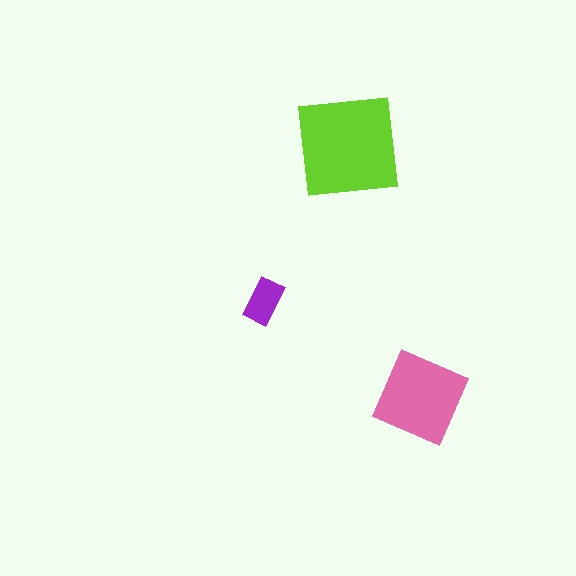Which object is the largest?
The lime square.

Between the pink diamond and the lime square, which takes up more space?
The lime square.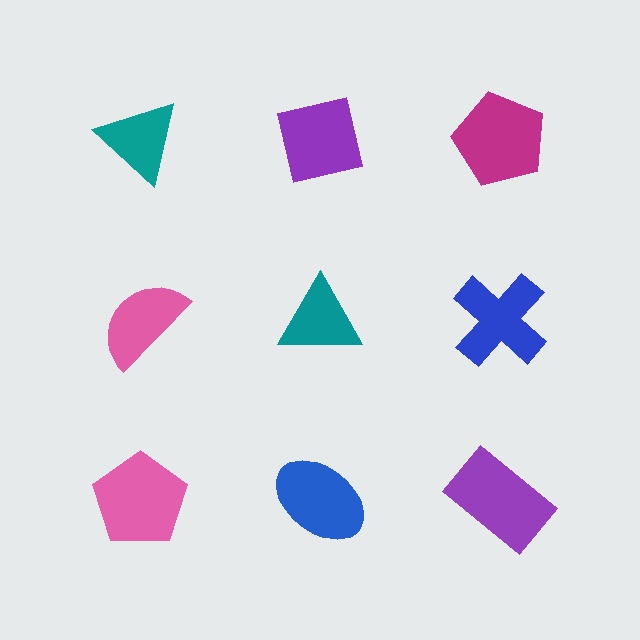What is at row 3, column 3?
A purple rectangle.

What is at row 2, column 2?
A teal triangle.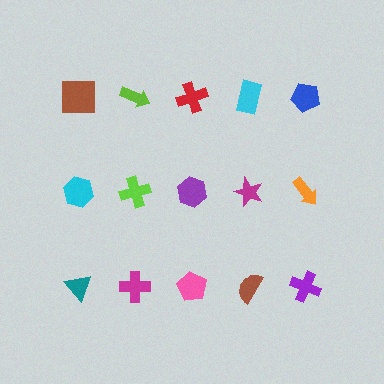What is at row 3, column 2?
A magenta cross.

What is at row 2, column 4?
A magenta star.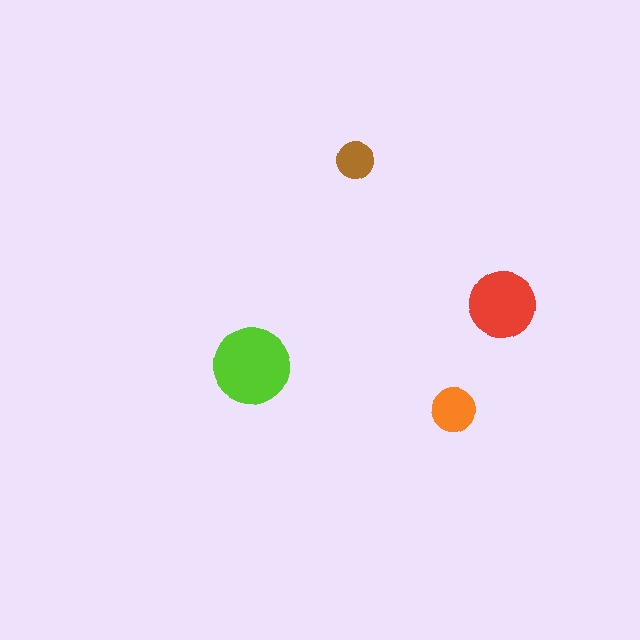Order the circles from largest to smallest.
the lime one, the red one, the orange one, the brown one.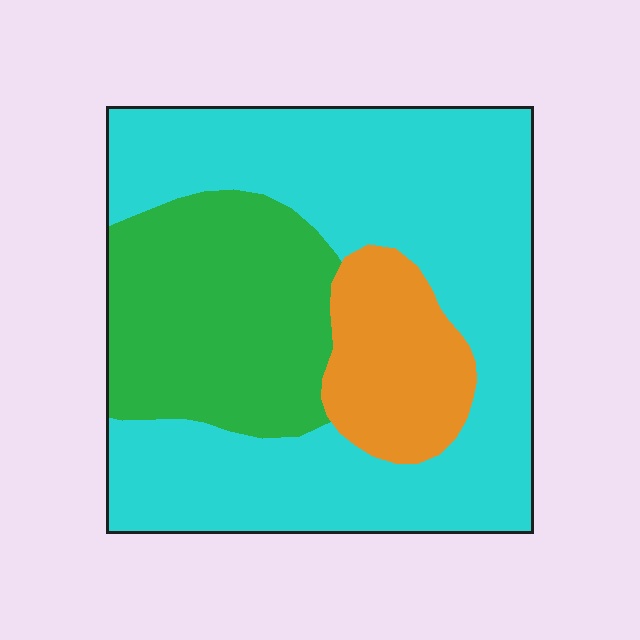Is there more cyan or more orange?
Cyan.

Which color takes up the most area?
Cyan, at roughly 60%.